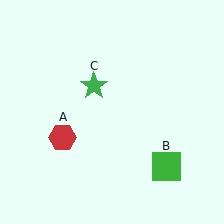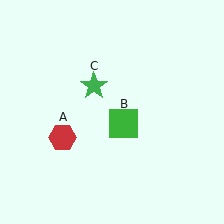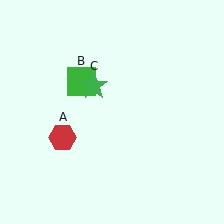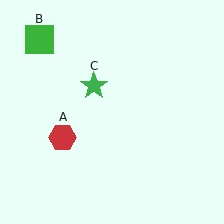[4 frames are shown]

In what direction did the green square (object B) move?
The green square (object B) moved up and to the left.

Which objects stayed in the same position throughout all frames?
Red hexagon (object A) and green star (object C) remained stationary.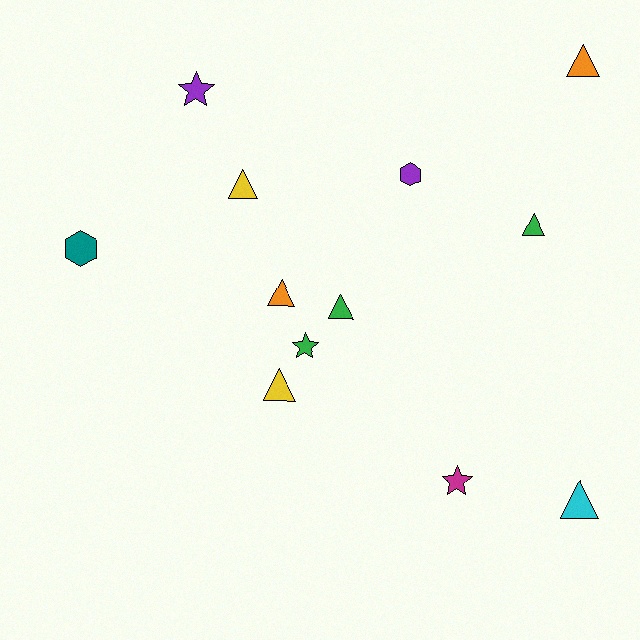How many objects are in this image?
There are 12 objects.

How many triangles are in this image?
There are 7 triangles.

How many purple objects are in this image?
There are 2 purple objects.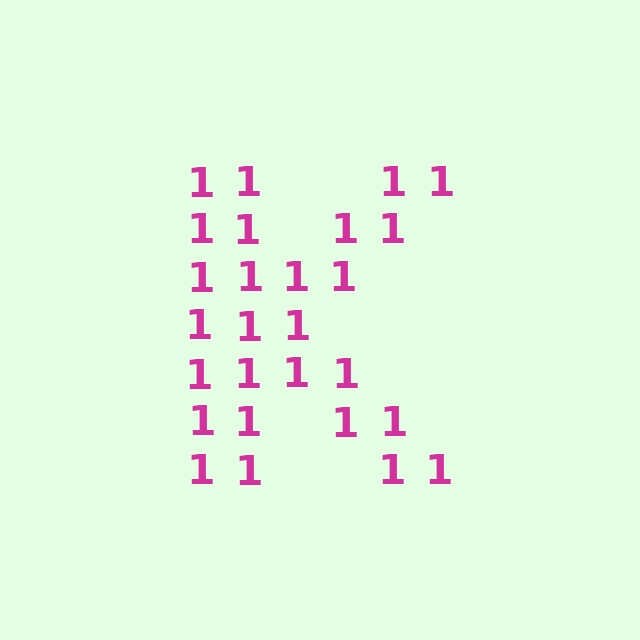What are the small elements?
The small elements are digit 1's.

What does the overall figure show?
The overall figure shows the letter K.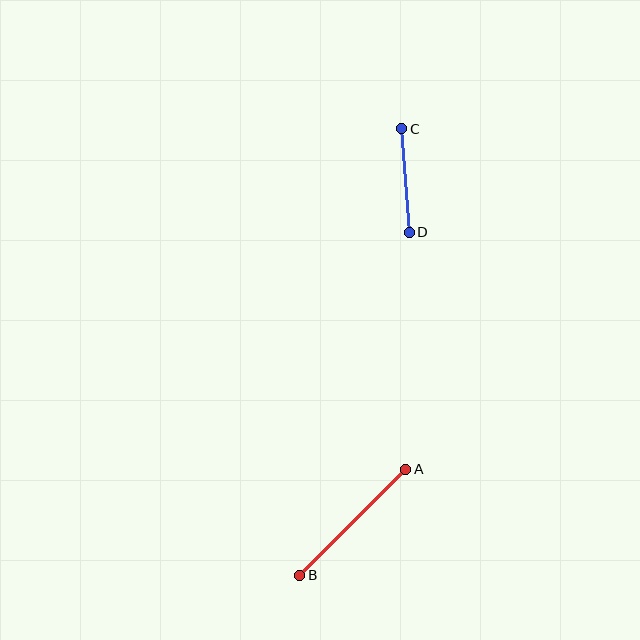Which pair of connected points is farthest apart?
Points A and B are farthest apart.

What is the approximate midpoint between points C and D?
The midpoint is at approximately (406, 180) pixels.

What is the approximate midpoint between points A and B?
The midpoint is at approximately (353, 522) pixels.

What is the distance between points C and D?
The distance is approximately 104 pixels.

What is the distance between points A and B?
The distance is approximately 150 pixels.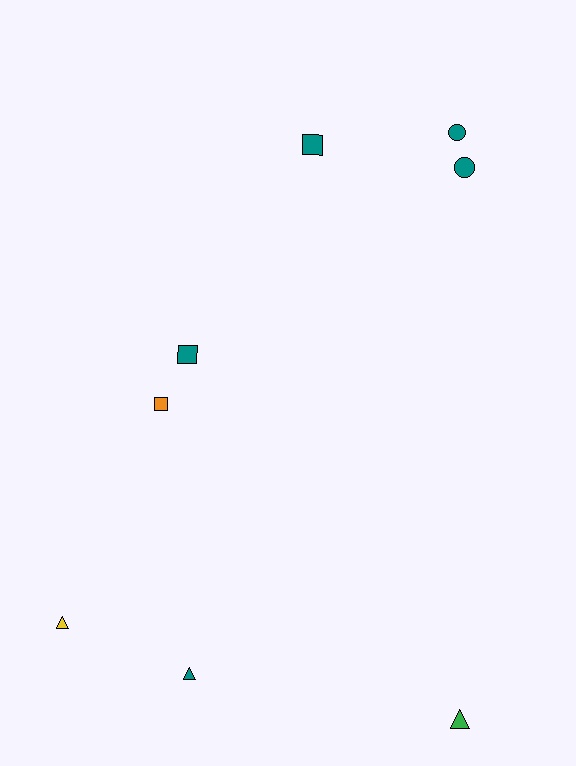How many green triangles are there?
There is 1 green triangle.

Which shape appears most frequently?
Triangle, with 3 objects.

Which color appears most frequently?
Teal, with 5 objects.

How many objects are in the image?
There are 8 objects.